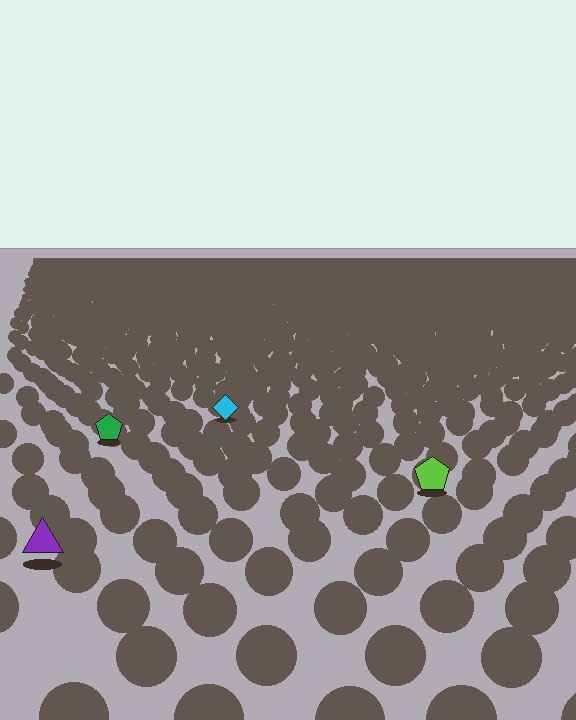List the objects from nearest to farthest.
From nearest to farthest: the purple triangle, the lime pentagon, the green pentagon, the cyan diamond.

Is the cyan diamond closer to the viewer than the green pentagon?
No. The green pentagon is closer — you can tell from the texture gradient: the ground texture is coarser near it.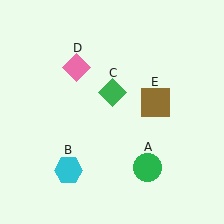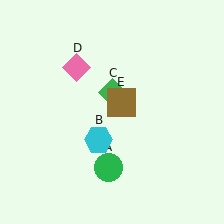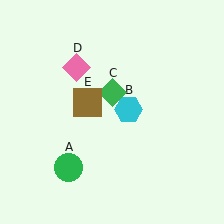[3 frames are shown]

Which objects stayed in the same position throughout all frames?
Green diamond (object C) and pink diamond (object D) remained stationary.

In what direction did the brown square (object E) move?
The brown square (object E) moved left.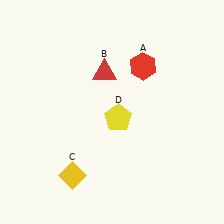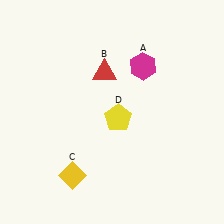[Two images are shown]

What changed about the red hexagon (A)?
In Image 1, A is red. In Image 2, it changed to magenta.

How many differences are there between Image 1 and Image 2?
There is 1 difference between the two images.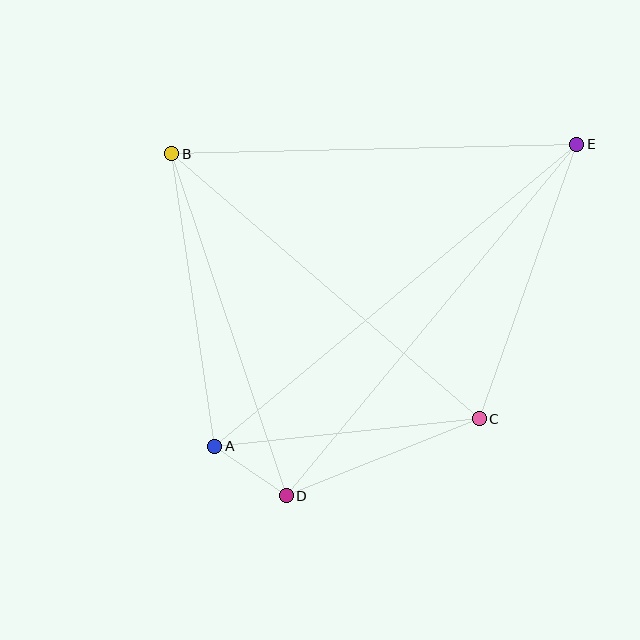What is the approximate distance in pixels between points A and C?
The distance between A and C is approximately 266 pixels.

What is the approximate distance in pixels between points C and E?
The distance between C and E is approximately 291 pixels.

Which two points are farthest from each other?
Points A and E are farthest from each other.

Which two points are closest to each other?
Points A and D are closest to each other.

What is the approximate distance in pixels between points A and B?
The distance between A and B is approximately 295 pixels.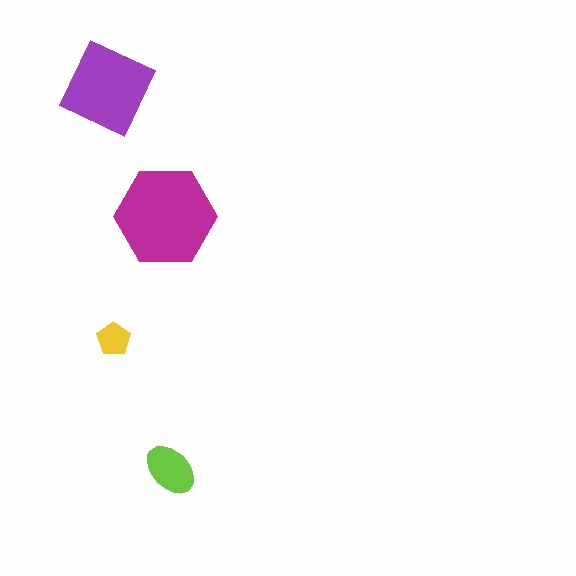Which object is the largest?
The magenta hexagon.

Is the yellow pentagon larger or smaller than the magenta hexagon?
Smaller.